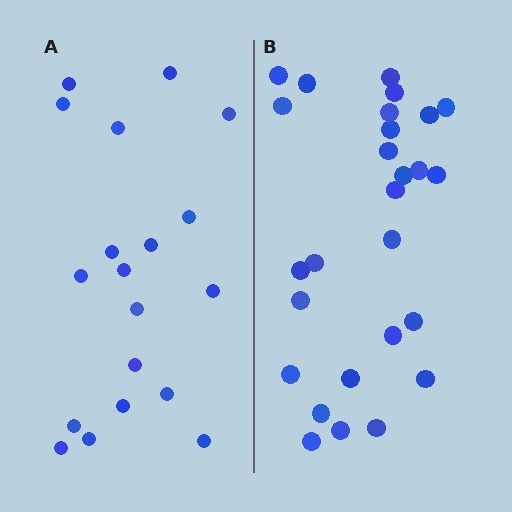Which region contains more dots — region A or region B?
Region B (the right region) has more dots.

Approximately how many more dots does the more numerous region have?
Region B has roughly 8 or so more dots than region A.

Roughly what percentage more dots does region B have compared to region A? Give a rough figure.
About 40% more.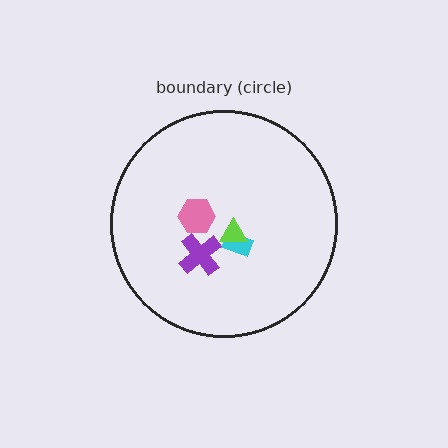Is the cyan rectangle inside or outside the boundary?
Inside.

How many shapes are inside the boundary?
4 inside, 0 outside.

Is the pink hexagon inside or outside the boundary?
Inside.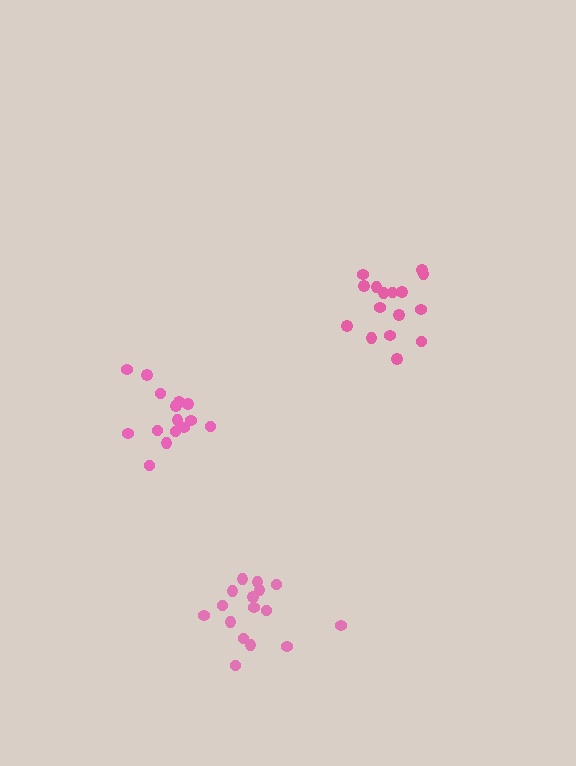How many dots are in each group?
Group 1: 16 dots, Group 2: 15 dots, Group 3: 16 dots (47 total).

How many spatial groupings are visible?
There are 3 spatial groupings.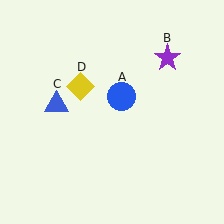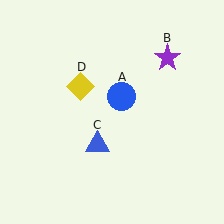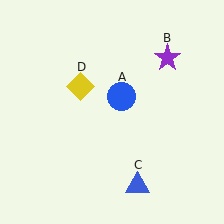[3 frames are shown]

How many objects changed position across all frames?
1 object changed position: blue triangle (object C).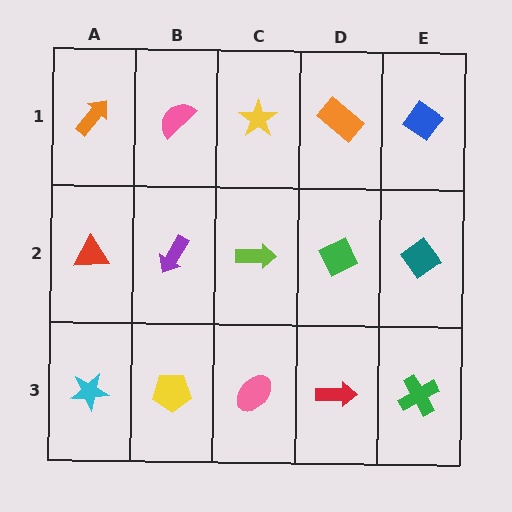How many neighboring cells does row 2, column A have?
3.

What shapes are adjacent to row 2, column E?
A blue diamond (row 1, column E), a green cross (row 3, column E), a green diamond (row 2, column D).